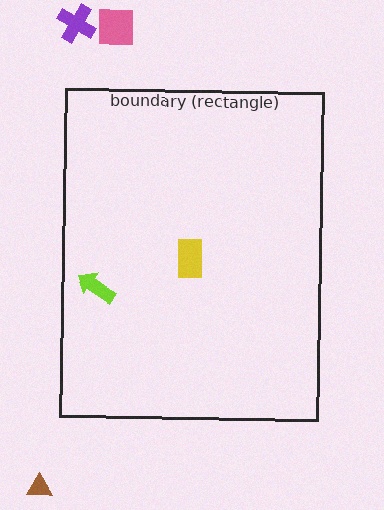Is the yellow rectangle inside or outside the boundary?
Inside.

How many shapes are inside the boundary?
2 inside, 3 outside.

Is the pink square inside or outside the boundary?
Outside.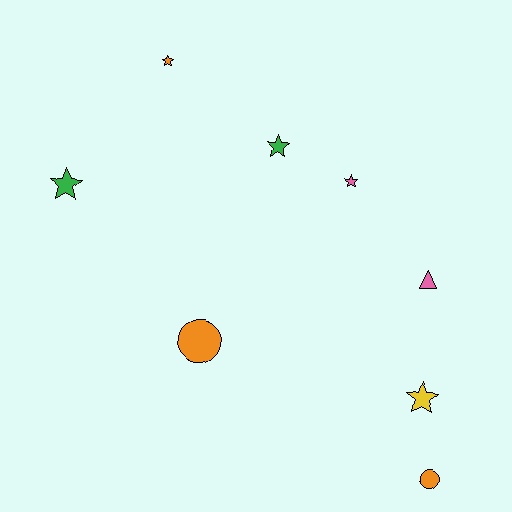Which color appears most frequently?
Orange, with 3 objects.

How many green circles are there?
There are no green circles.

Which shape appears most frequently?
Star, with 5 objects.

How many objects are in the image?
There are 8 objects.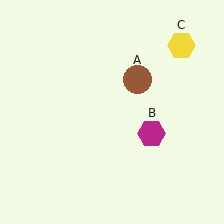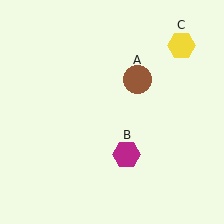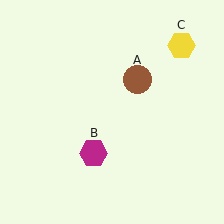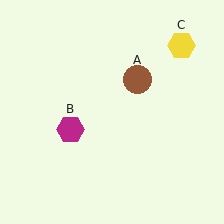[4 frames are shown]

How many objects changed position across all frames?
1 object changed position: magenta hexagon (object B).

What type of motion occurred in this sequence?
The magenta hexagon (object B) rotated clockwise around the center of the scene.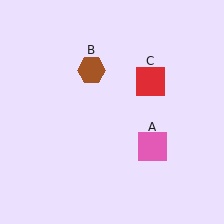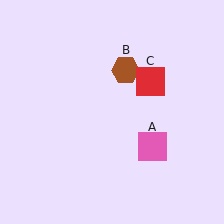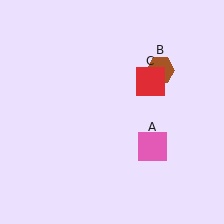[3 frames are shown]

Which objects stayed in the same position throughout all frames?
Pink square (object A) and red square (object C) remained stationary.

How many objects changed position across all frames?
1 object changed position: brown hexagon (object B).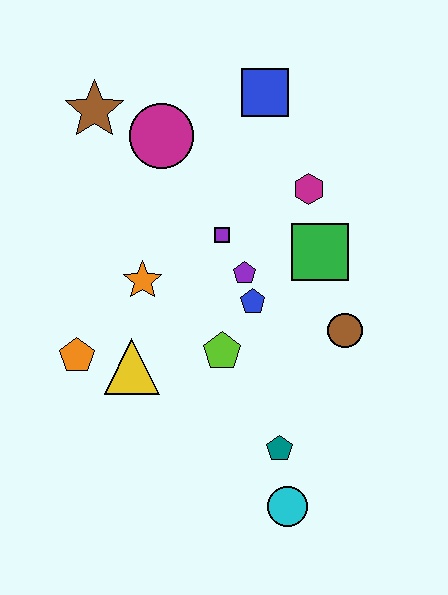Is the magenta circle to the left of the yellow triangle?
No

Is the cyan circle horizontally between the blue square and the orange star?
No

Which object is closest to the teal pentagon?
The cyan circle is closest to the teal pentagon.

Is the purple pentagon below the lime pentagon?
No